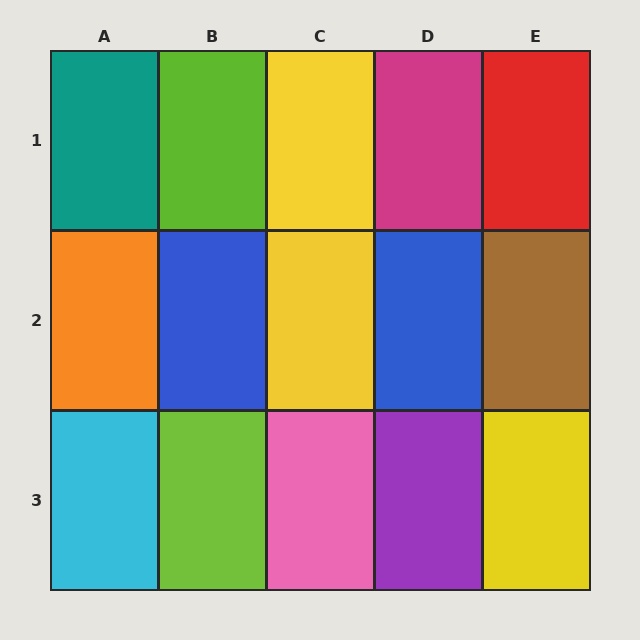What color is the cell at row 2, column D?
Blue.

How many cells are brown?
1 cell is brown.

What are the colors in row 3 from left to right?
Cyan, lime, pink, purple, yellow.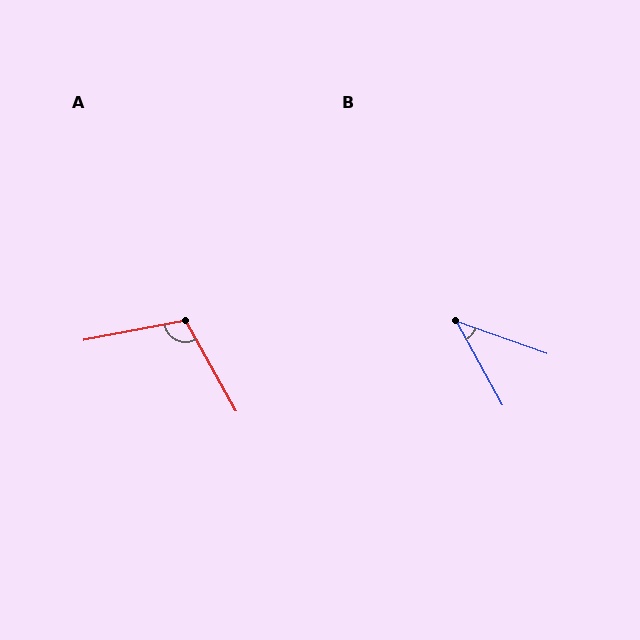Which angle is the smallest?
B, at approximately 42 degrees.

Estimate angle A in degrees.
Approximately 108 degrees.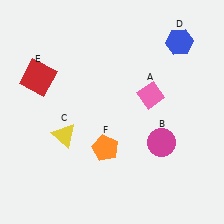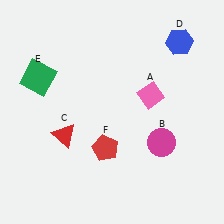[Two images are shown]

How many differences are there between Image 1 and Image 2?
There are 3 differences between the two images.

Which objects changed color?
C changed from yellow to red. E changed from red to green. F changed from orange to red.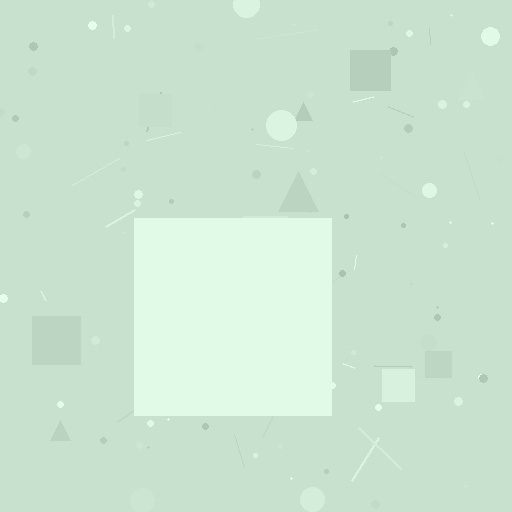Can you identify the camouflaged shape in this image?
The camouflaged shape is a square.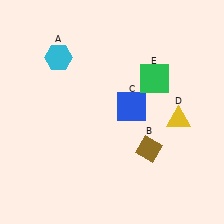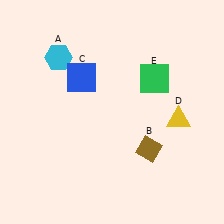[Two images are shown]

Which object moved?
The blue square (C) moved left.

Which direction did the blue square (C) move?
The blue square (C) moved left.